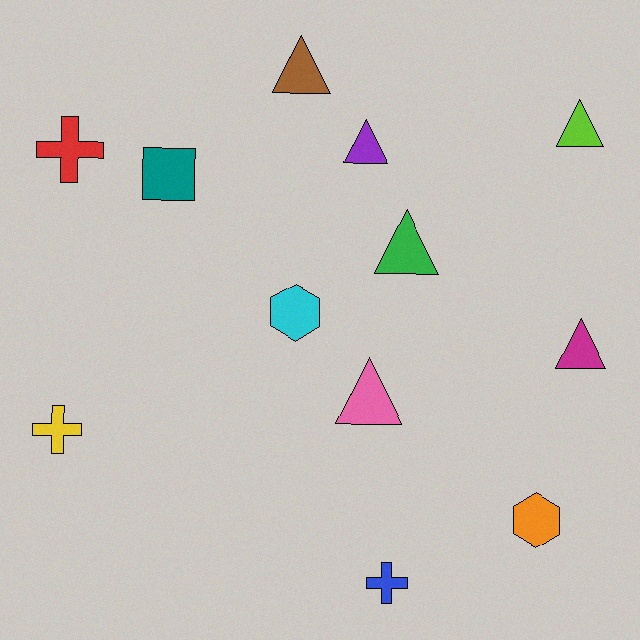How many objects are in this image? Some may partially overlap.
There are 12 objects.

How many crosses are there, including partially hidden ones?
There are 3 crosses.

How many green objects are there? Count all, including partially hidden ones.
There is 1 green object.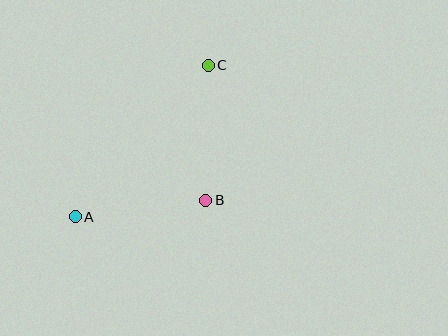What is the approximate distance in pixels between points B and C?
The distance between B and C is approximately 135 pixels.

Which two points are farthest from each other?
Points A and C are farthest from each other.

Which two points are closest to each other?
Points A and B are closest to each other.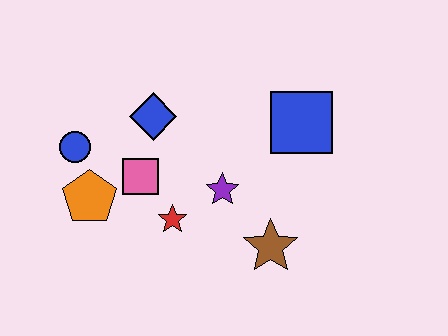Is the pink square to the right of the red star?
No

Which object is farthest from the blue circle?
The blue square is farthest from the blue circle.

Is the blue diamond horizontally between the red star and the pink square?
Yes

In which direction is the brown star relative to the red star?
The brown star is to the right of the red star.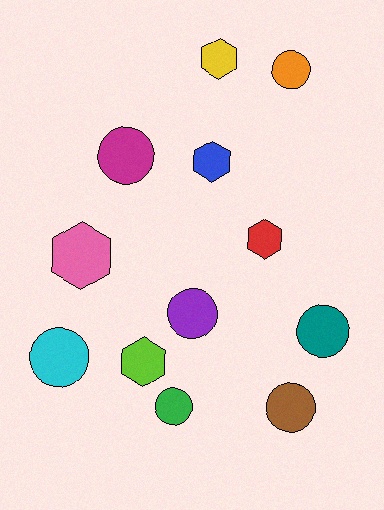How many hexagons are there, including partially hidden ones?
There are 5 hexagons.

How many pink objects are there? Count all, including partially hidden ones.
There is 1 pink object.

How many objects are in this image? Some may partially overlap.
There are 12 objects.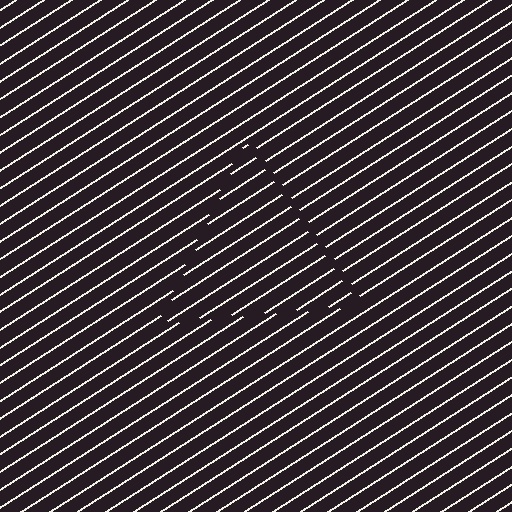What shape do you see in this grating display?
An illusory triangle. The interior of the shape contains the same grating, shifted by half a period — the contour is defined by the phase discontinuity where line-ends from the inner and outer gratings abut.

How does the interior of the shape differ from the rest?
The interior of the shape contains the same grating, shifted by half a period — the contour is defined by the phase discontinuity where line-ends from the inner and outer gratings abut.